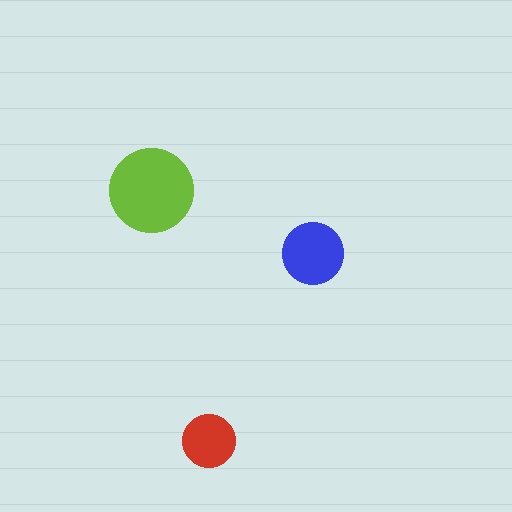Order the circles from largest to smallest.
the lime one, the blue one, the red one.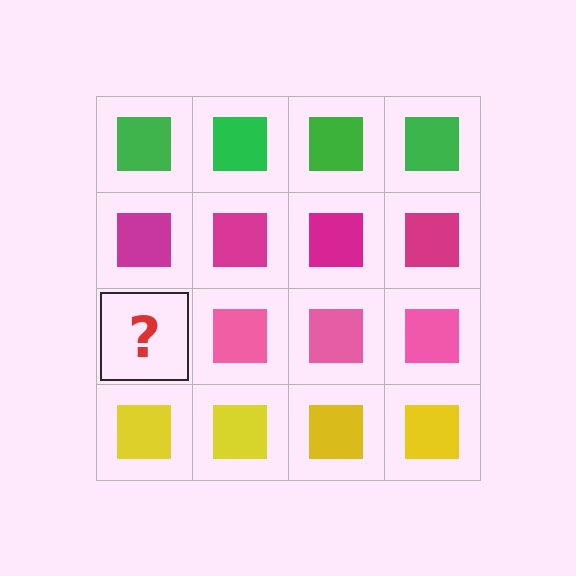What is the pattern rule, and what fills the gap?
The rule is that each row has a consistent color. The gap should be filled with a pink square.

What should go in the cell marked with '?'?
The missing cell should contain a pink square.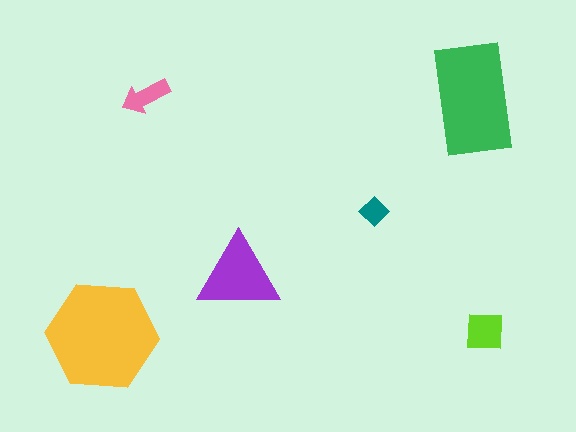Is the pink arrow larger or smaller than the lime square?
Smaller.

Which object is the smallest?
The teal diamond.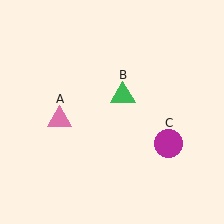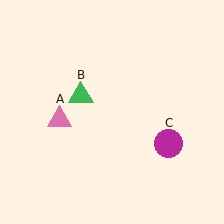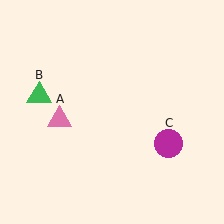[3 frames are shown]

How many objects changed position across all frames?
1 object changed position: green triangle (object B).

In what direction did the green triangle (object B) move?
The green triangle (object B) moved left.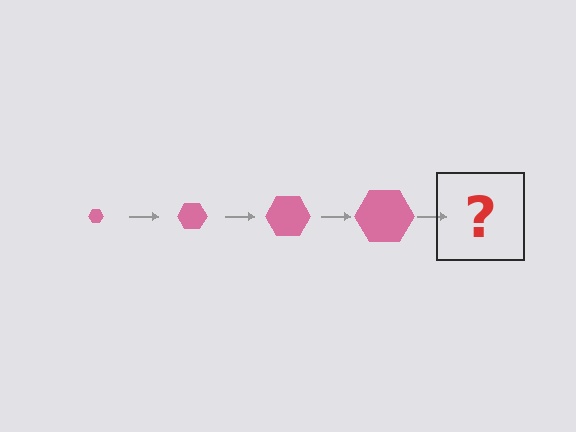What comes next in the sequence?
The next element should be a pink hexagon, larger than the previous one.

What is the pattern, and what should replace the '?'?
The pattern is that the hexagon gets progressively larger each step. The '?' should be a pink hexagon, larger than the previous one.